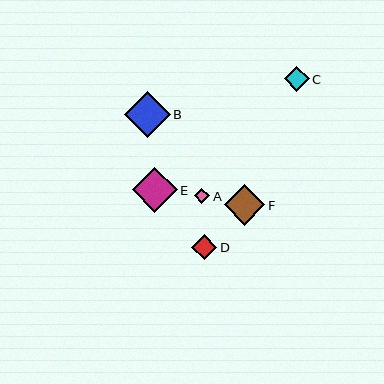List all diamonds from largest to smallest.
From largest to smallest: B, E, F, D, C, A.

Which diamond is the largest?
Diamond B is the largest with a size of approximately 46 pixels.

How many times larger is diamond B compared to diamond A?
Diamond B is approximately 3.0 times the size of diamond A.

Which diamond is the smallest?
Diamond A is the smallest with a size of approximately 15 pixels.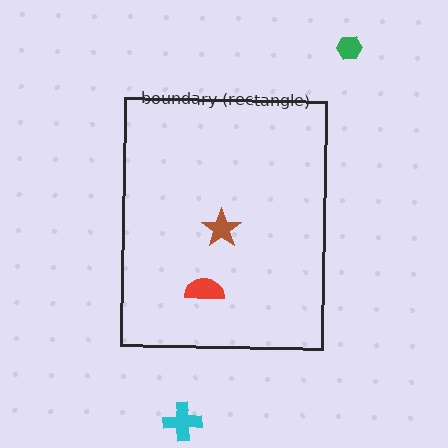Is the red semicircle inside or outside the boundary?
Inside.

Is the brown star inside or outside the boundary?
Inside.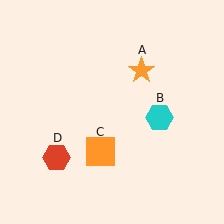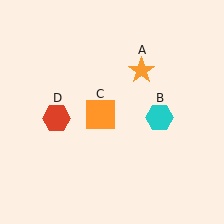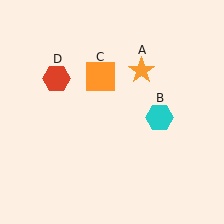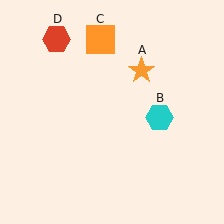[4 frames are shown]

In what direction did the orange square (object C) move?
The orange square (object C) moved up.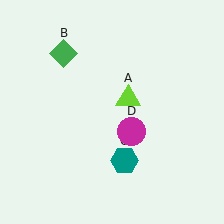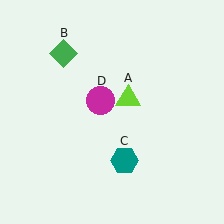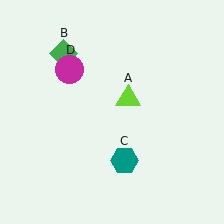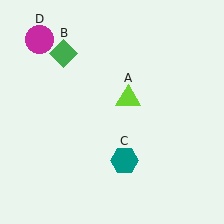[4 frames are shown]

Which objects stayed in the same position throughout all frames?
Lime triangle (object A) and green diamond (object B) and teal hexagon (object C) remained stationary.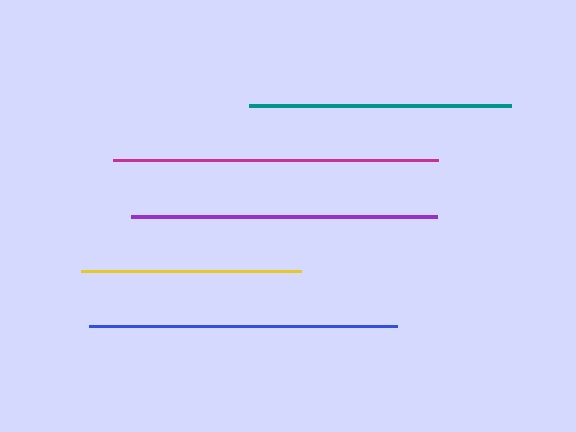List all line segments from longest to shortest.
From longest to shortest: magenta, blue, purple, teal, yellow.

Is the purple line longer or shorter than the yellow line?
The purple line is longer than the yellow line.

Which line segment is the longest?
The magenta line is the longest at approximately 325 pixels.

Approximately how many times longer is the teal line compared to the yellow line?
The teal line is approximately 1.2 times the length of the yellow line.